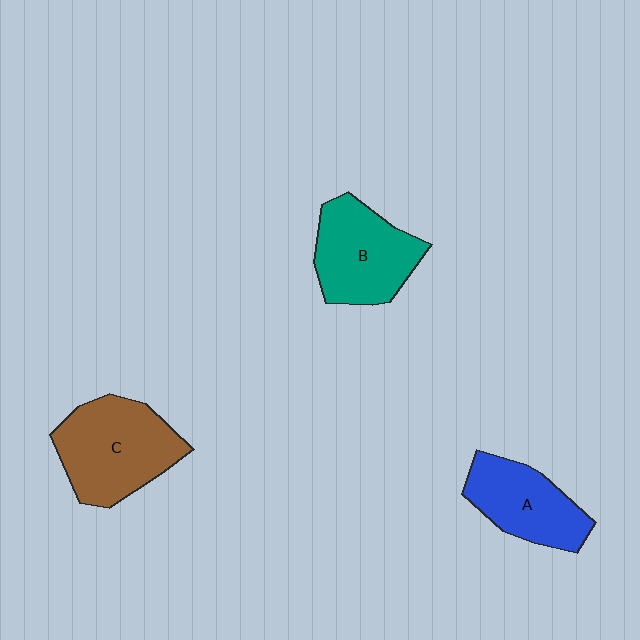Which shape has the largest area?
Shape C (brown).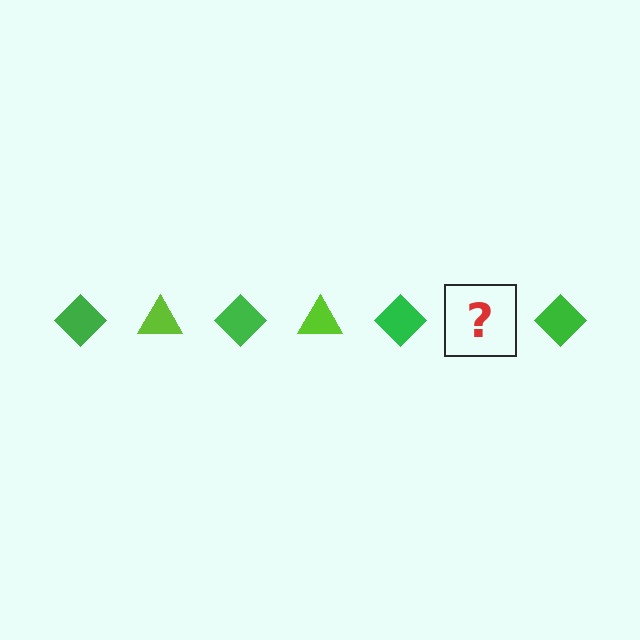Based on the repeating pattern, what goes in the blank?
The blank should be a lime triangle.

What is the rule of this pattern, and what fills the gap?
The rule is that the pattern alternates between green diamond and lime triangle. The gap should be filled with a lime triangle.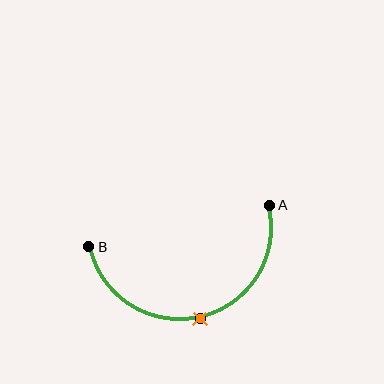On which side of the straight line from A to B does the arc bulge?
The arc bulges below the straight line connecting A and B.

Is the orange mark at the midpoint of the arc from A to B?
Yes. The orange mark lies on the arc at equal arc-length from both A and B — it is the arc midpoint.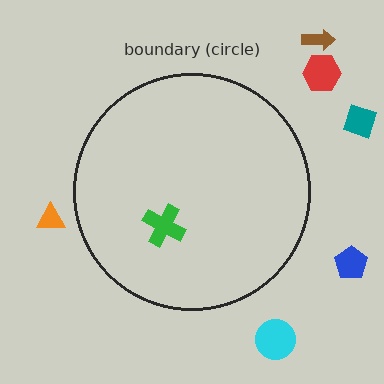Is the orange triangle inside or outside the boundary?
Outside.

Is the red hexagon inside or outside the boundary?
Outside.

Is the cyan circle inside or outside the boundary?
Outside.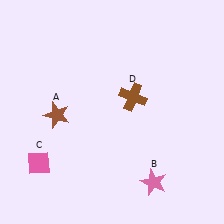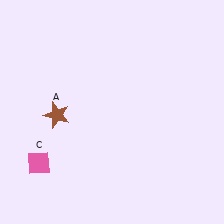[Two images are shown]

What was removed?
The brown cross (D), the pink star (B) were removed in Image 2.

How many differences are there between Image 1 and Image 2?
There are 2 differences between the two images.